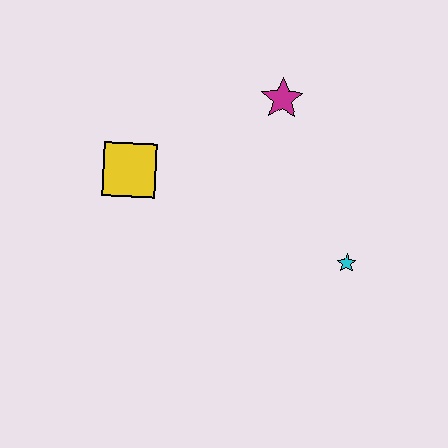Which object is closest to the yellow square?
The magenta star is closest to the yellow square.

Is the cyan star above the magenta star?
No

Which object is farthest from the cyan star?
The yellow square is farthest from the cyan star.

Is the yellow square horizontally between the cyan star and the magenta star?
No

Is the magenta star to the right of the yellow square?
Yes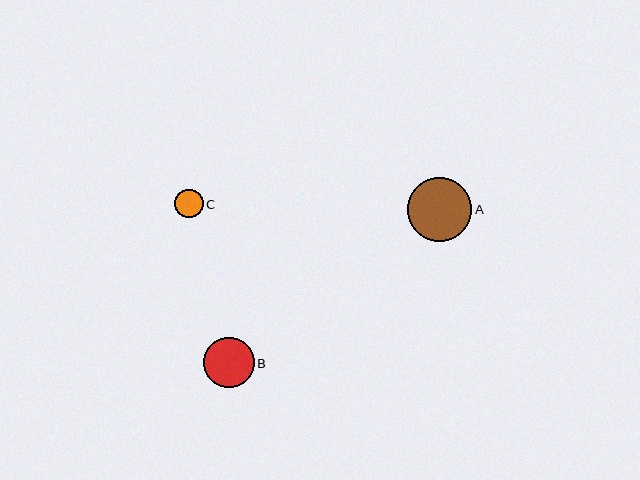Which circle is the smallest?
Circle C is the smallest with a size of approximately 28 pixels.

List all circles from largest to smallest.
From largest to smallest: A, B, C.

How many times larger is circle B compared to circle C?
Circle B is approximately 1.8 times the size of circle C.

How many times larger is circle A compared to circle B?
Circle A is approximately 1.3 times the size of circle B.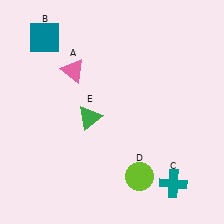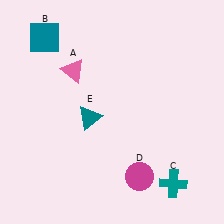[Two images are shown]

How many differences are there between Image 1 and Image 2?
There are 2 differences between the two images.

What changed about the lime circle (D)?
In Image 1, D is lime. In Image 2, it changed to magenta.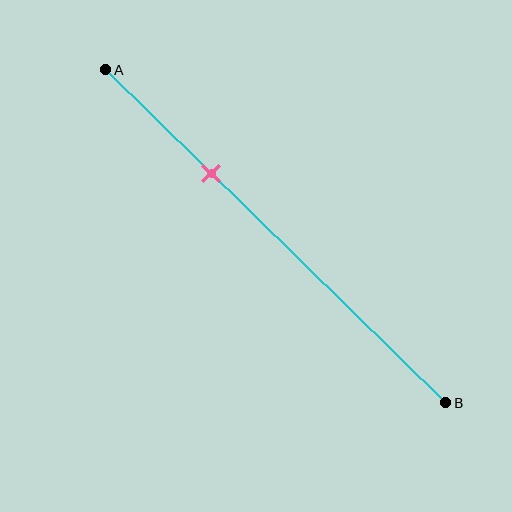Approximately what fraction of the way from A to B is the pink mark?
The pink mark is approximately 30% of the way from A to B.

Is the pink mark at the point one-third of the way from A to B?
Yes, the mark is approximately at the one-third point.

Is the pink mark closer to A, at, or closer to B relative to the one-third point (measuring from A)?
The pink mark is approximately at the one-third point of segment AB.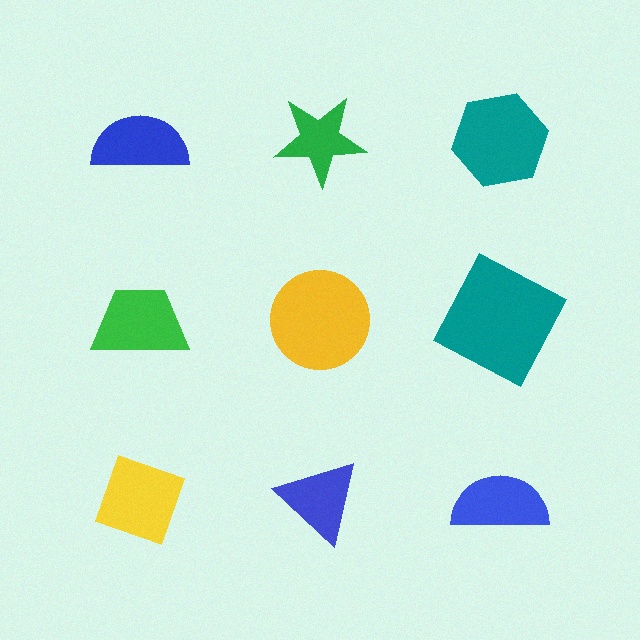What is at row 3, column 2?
A blue triangle.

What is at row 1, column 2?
A green star.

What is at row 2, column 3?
A teal square.